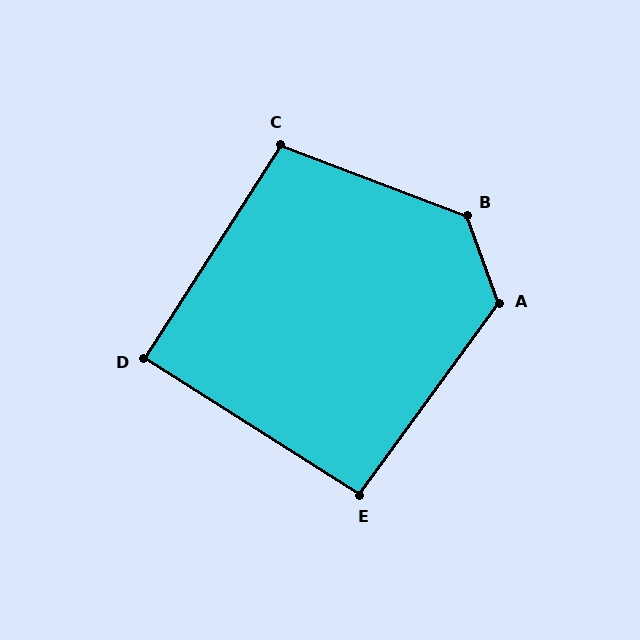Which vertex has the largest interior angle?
B, at approximately 131 degrees.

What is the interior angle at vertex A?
Approximately 124 degrees (obtuse).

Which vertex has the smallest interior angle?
D, at approximately 90 degrees.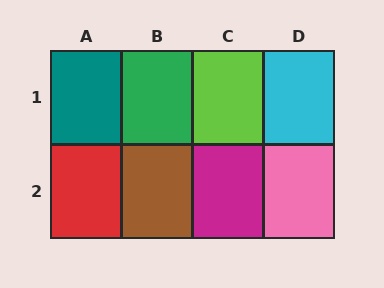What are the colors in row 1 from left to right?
Teal, green, lime, cyan.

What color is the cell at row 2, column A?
Red.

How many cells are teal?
1 cell is teal.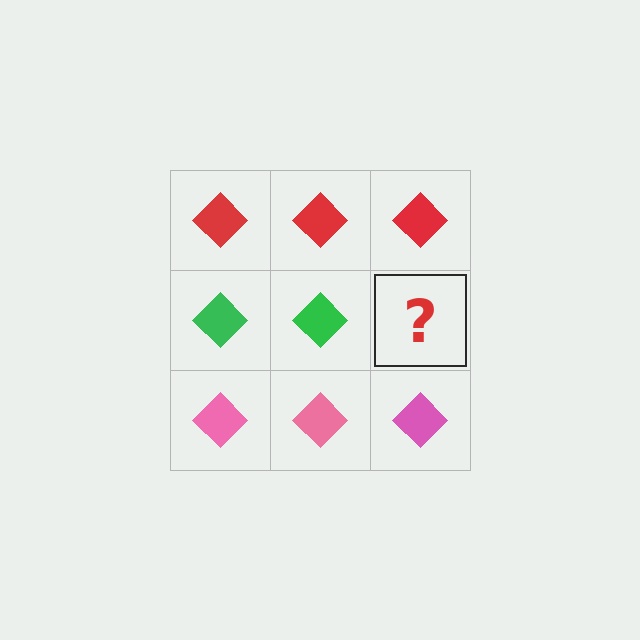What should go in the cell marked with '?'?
The missing cell should contain a green diamond.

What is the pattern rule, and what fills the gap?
The rule is that each row has a consistent color. The gap should be filled with a green diamond.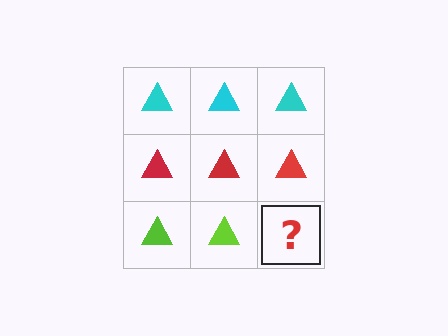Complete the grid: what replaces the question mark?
The question mark should be replaced with a lime triangle.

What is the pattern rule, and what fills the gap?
The rule is that each row has a consistent color. The gap should be filled with a lime triangle.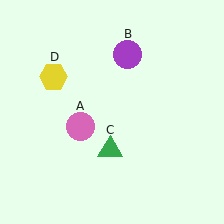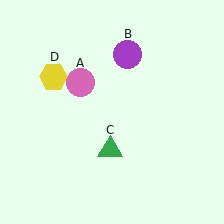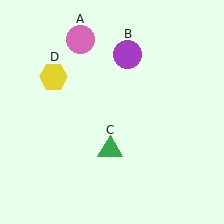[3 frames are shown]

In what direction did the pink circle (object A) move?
The pink circle (object A) moved up.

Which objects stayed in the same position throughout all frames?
Purple circle (object B) and green triangle (object C) and yellow hexagon (object D) remained stationary.